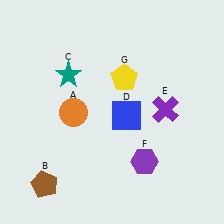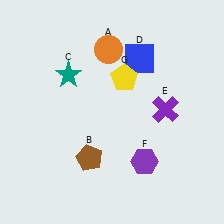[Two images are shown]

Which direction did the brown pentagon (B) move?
The brown pentagon (B) moved right.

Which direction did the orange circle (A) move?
The orange circle (A) moved up.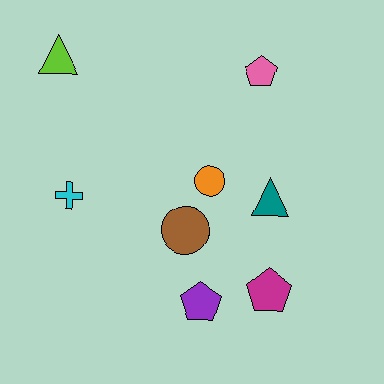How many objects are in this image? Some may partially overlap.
There are 8 objects.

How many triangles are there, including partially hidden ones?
There are 2 triangles.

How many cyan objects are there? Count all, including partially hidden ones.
There is 1 cyan object.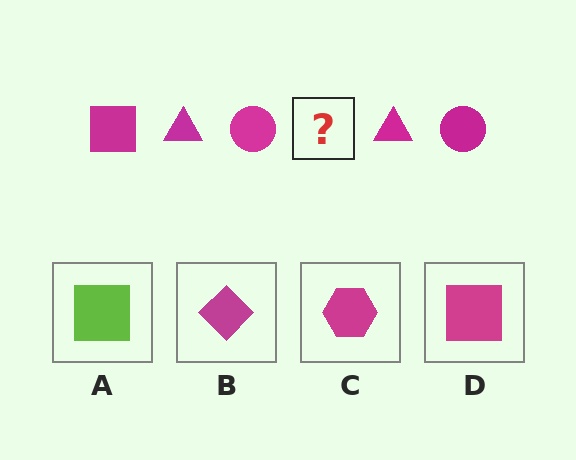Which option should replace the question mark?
Option D.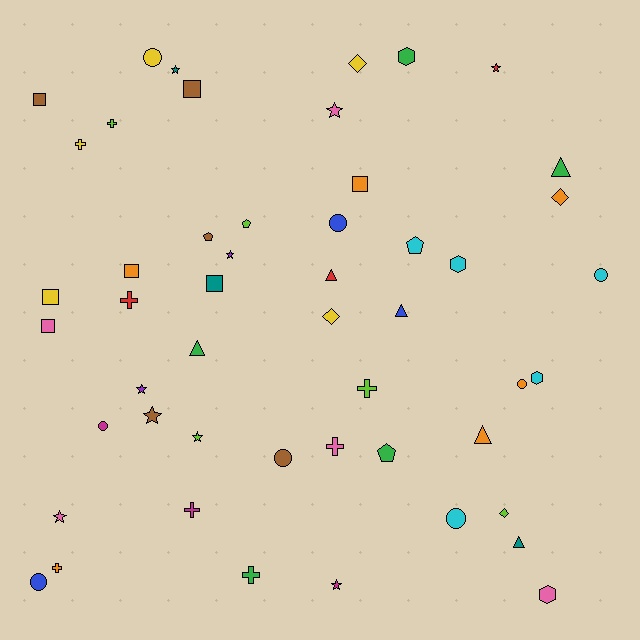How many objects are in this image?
There are 50 objects.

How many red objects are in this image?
There are 3 red objects.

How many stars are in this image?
There are 9 stars.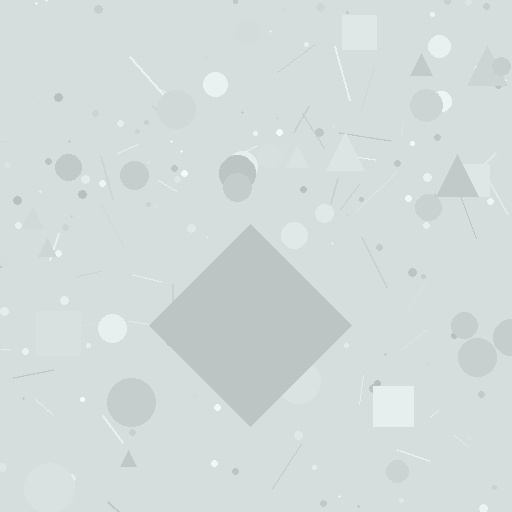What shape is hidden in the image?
A diamond is hidden in the image.